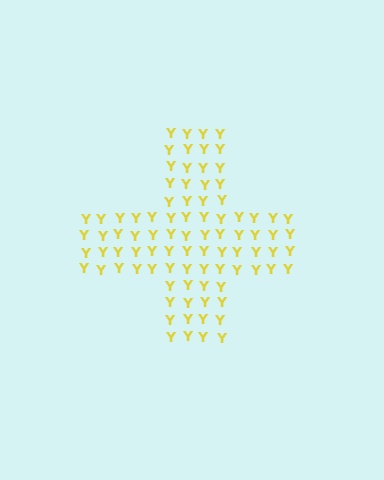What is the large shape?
The large shape is a cross.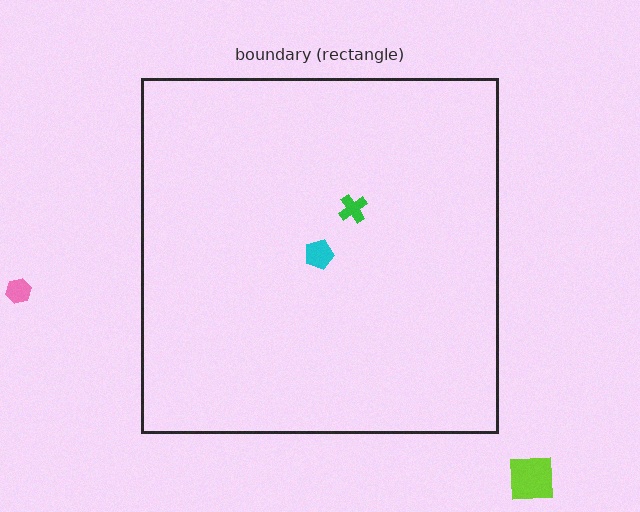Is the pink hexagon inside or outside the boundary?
Outside.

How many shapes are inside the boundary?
2 inside, 2 outside.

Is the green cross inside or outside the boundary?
Inside.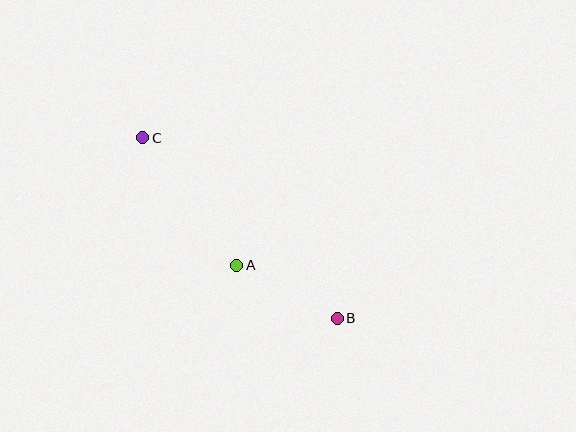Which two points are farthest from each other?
Points B and C are farthest from each other.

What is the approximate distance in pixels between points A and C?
The distance between A and C is approximately 158 pixels.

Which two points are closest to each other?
Points A and B are closest to each other.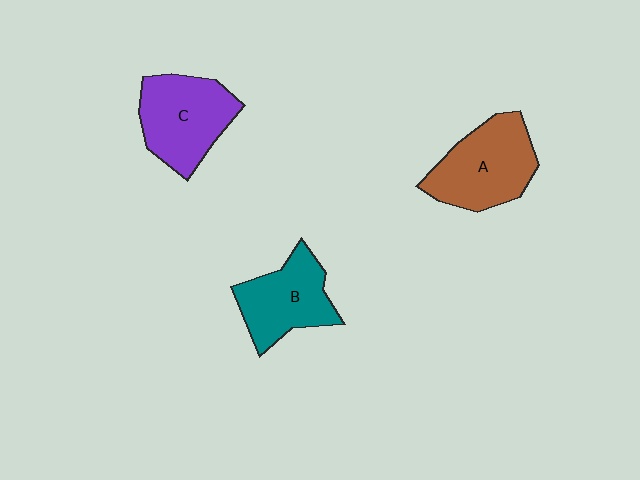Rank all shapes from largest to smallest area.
From largest to smallest: A (brown), C (purple), B (teal).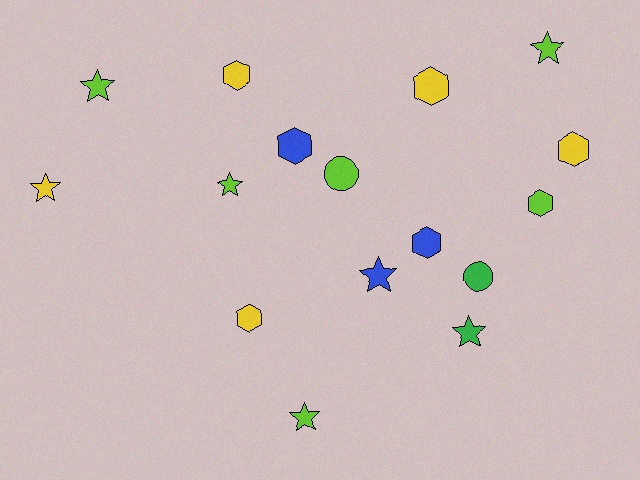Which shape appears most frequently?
Star, with 7 objects.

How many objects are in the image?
There are 16 objects.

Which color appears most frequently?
Lime, with 6 objects.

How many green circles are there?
There is 1 green circle.